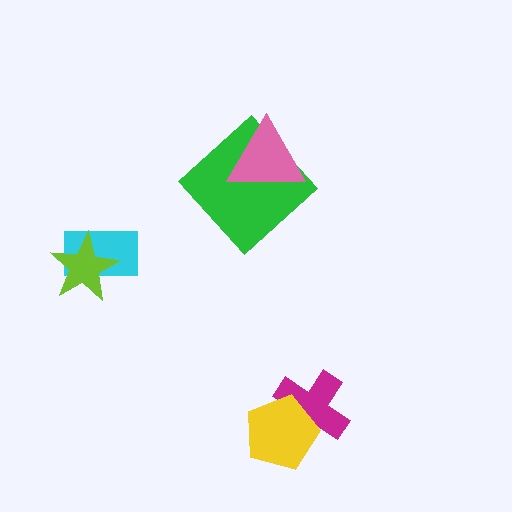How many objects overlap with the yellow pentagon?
1 object overlaps with the yellow pentagon.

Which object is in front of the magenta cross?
The yellow pentagon is in front of the magenta cross.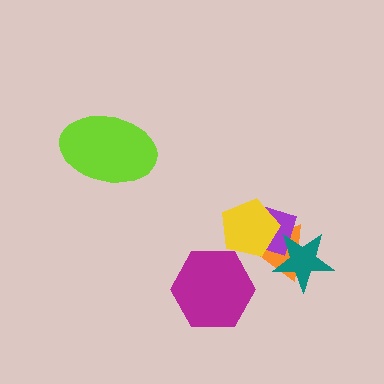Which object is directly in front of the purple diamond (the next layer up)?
The yellow pentagon is directly in front of the purple diamond.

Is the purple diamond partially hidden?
Yes, it is partially covered by another shape.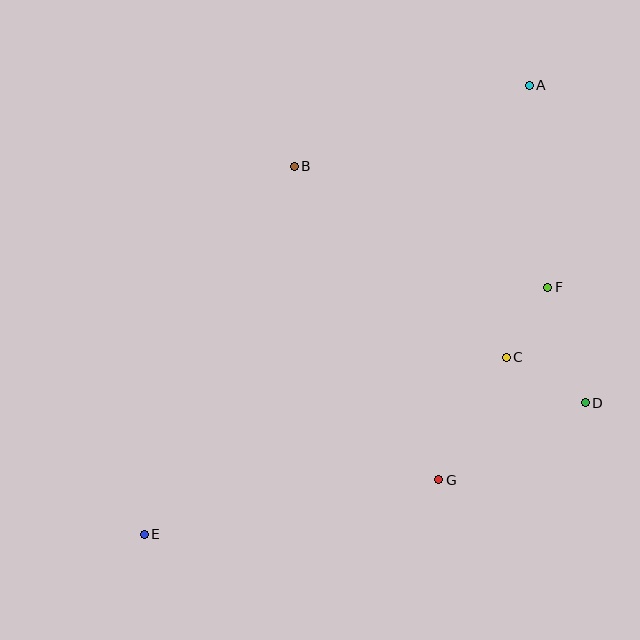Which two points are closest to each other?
Points C and F are closest to each other.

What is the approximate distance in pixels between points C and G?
The distance between C and G is approximately 140 pixels.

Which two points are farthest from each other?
Points A and E are farthest from each other.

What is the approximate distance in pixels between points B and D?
The distance between B and D is approximately 375 pixels.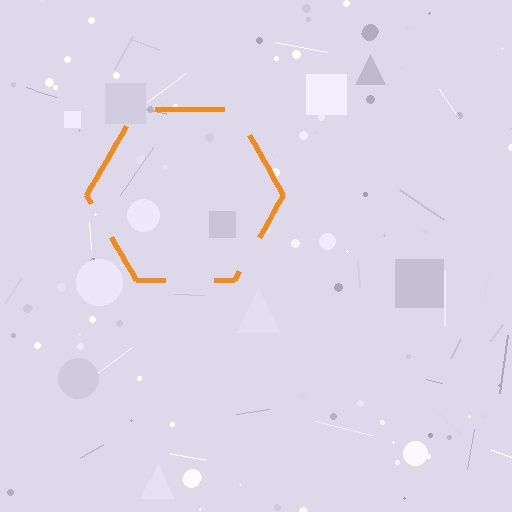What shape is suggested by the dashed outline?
The dashed outline suggests a hexagon.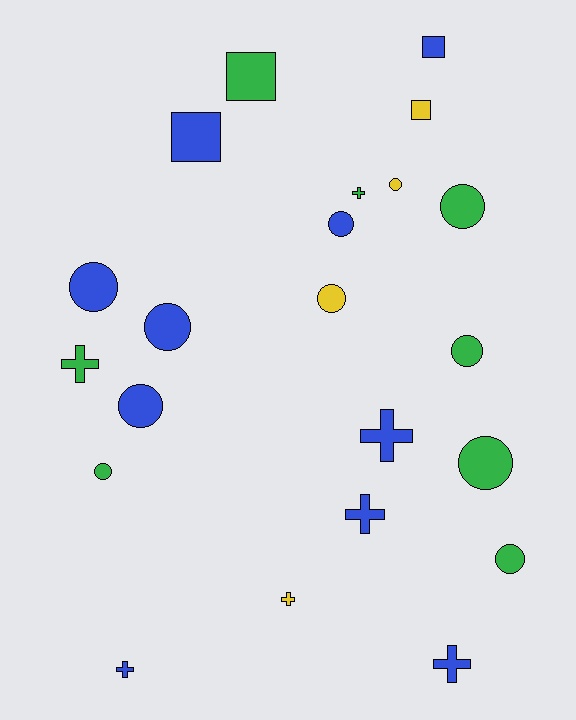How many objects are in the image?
There are 22 objects.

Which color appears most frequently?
Blue, with 10 objects.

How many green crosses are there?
There are 2 green crosses.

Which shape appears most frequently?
Circle, with 11 objects.